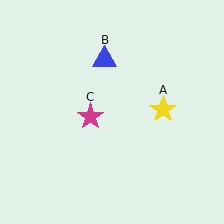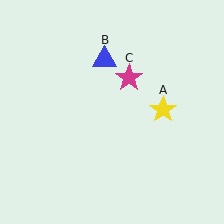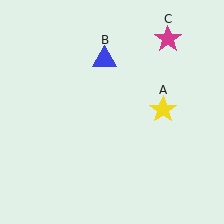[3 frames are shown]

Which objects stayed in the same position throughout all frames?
Yellow star (object A) and blue triangle (object B) remained stationary.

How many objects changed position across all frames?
1 object changed position: magenta star (object C).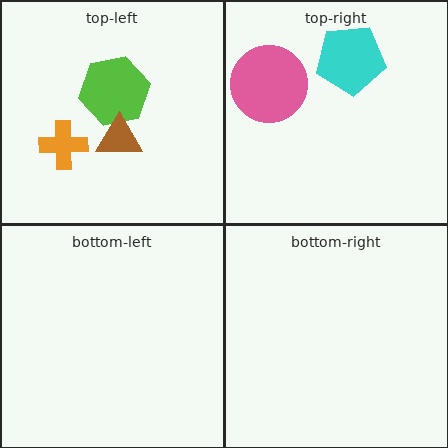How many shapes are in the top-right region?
2.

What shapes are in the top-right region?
The pink circle, the cyan pentagon.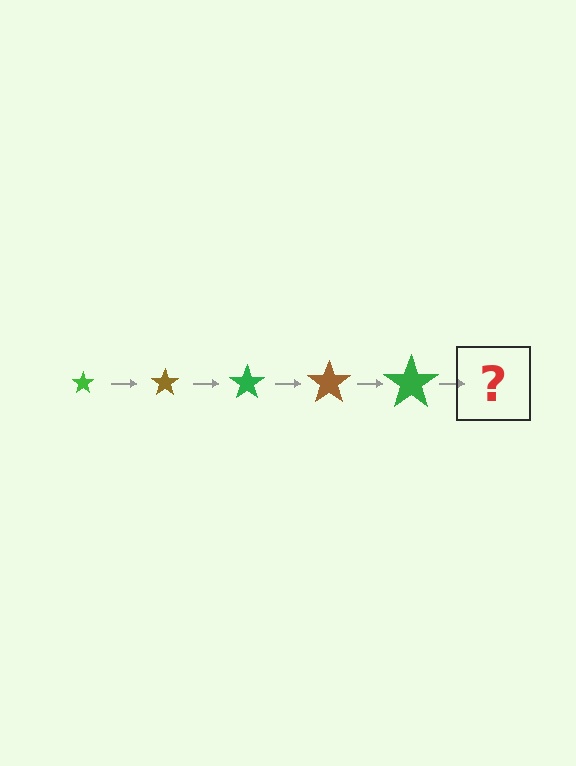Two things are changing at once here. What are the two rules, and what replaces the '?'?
The two rules are that the star grows larger each step and the color cycles through green and brown. The '?' should be a brown star, larger than the previous one.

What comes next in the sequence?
The next element should be a brown star, larger than the previous one.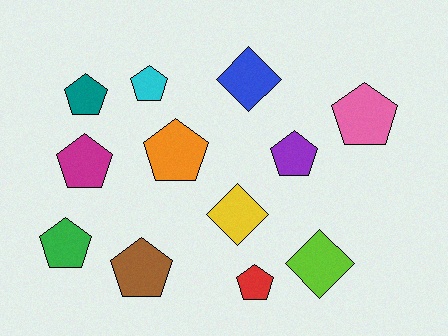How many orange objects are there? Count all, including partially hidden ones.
There is 1 orange object.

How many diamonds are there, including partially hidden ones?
There are 3 diamonds.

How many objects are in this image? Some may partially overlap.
There are 12 objects.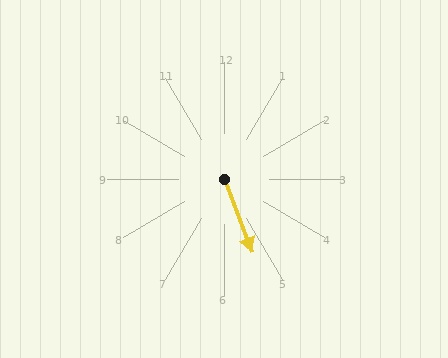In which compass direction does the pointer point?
South.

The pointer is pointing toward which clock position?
Roughly 5 o'clock.